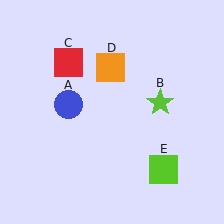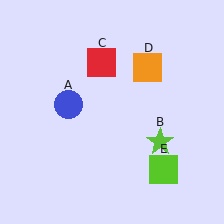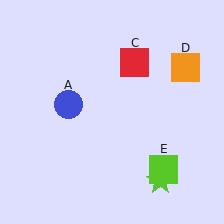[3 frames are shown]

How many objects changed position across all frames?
3 objects changed position: lime star (object B), red square (object C), orange square (object D).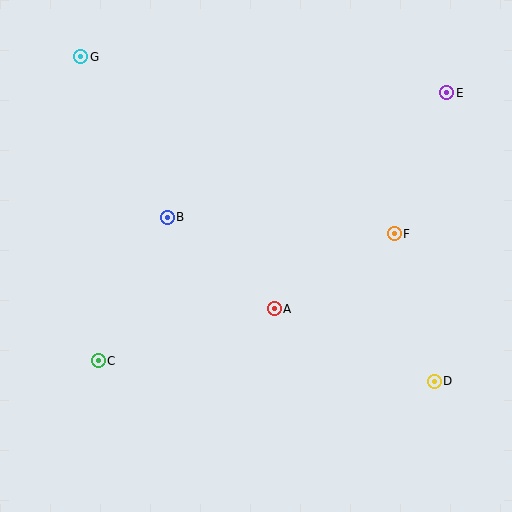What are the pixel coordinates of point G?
Point G is at (81, 57).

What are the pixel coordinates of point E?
Point E is at (447, 93).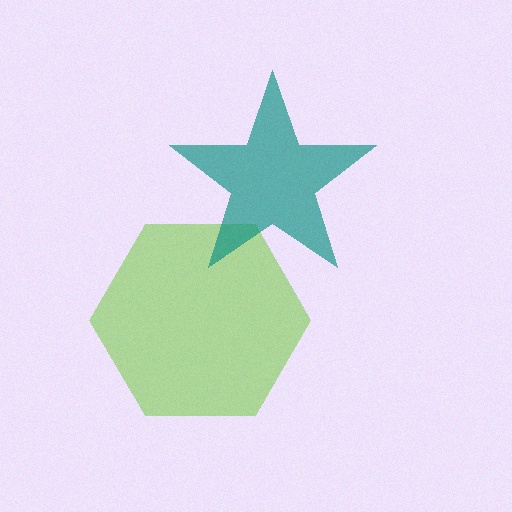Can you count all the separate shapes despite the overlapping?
Yes, there are 2 separate shapes.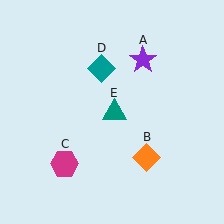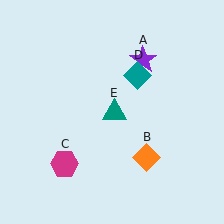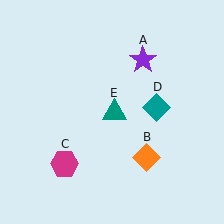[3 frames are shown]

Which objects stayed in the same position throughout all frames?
Purple star (object A) and orange diamond (object B) and magenta hexagon (object C) and teal triangle (object E) remained stationary.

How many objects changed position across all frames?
1 object changed position: teal diamond (object D).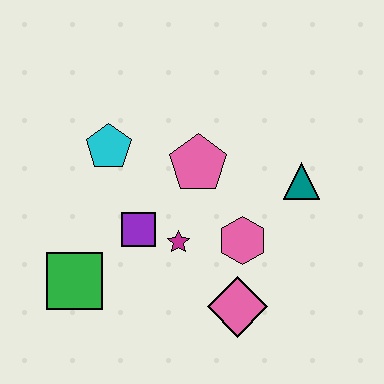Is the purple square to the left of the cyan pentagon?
No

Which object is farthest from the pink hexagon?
The green square is farthest from the pink hexagon.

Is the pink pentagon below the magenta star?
No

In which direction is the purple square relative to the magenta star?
The purple square is to the left of the magenta star.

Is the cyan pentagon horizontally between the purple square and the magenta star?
No